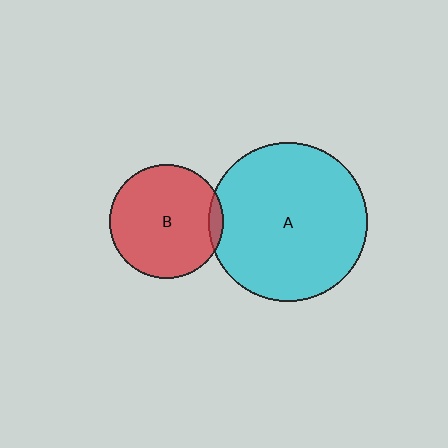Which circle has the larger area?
Circle A (cyan).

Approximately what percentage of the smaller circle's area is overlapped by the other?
Approximately 5%.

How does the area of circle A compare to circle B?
Approximately 1.9 times.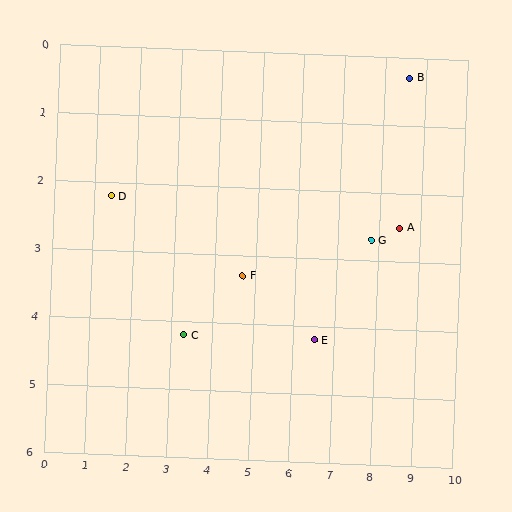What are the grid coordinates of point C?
Point C is at approximately (3.3, 4.2).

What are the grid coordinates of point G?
Point G is at approximately (7.8, 2.7).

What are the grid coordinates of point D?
Point D is at approximately (1.4, 2.2).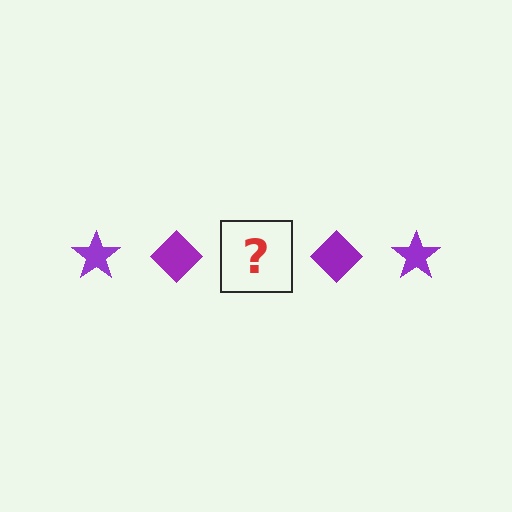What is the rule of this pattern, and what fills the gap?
The rule is that the pattern cycles through star, diamond shapes in purple. The gap should be filled with a purple star.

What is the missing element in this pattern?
The missing element is a purple star.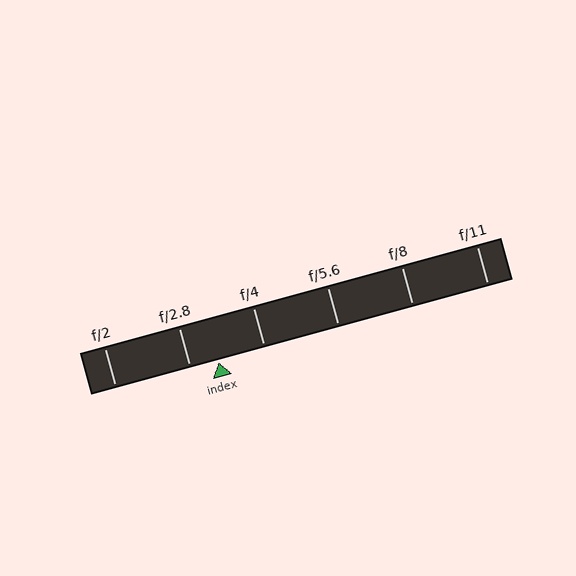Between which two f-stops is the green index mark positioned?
The index mark is between f/2.8 and f/4.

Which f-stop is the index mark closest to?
The index mark is closest to f/2.8.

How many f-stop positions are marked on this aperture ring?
There are 6 f-stop positions marked.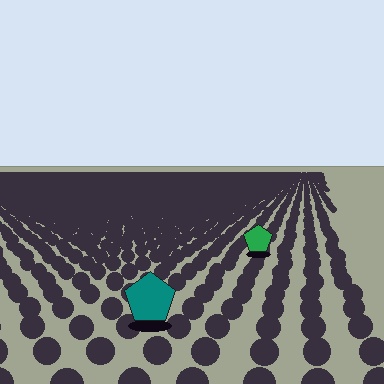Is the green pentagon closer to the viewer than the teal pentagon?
No. The teal pentagon is closer — you can tell from the texture gradient: the ground texture is coarser near it.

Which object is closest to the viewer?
The teal pentagon is closest. The texture marks near it are larger and more spread out.